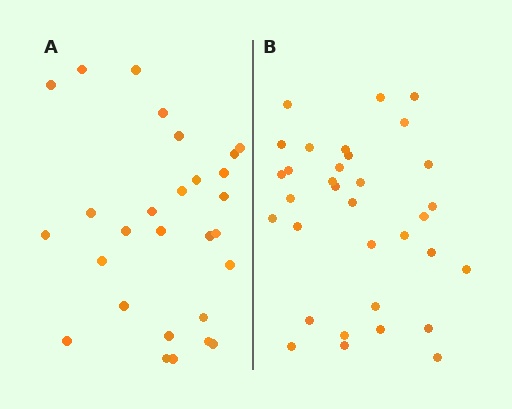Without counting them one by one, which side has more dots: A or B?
Region B (the right region) has more dots.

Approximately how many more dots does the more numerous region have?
Region B has about 5 more dots than region A.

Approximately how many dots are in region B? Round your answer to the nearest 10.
About 30 dots. (The exact count is 33, which rounds to 30.)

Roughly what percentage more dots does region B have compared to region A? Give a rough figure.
About 20% more.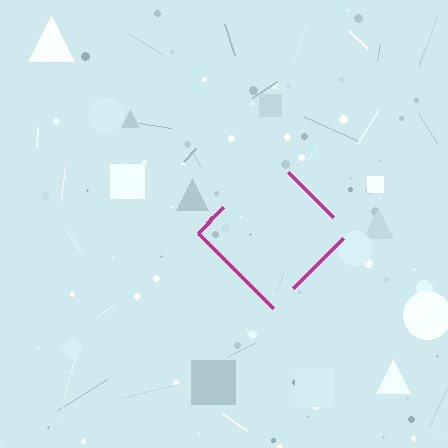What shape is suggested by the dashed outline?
The dashed outline suggests a diamond.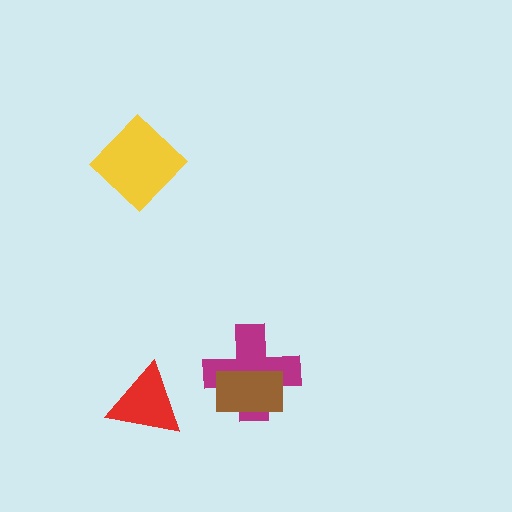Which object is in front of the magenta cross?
The brown rectangle is in front of the magenta cross.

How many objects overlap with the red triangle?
0 objects overlap with the red triangle.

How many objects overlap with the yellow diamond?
0 objects overlap with the yellow diamond.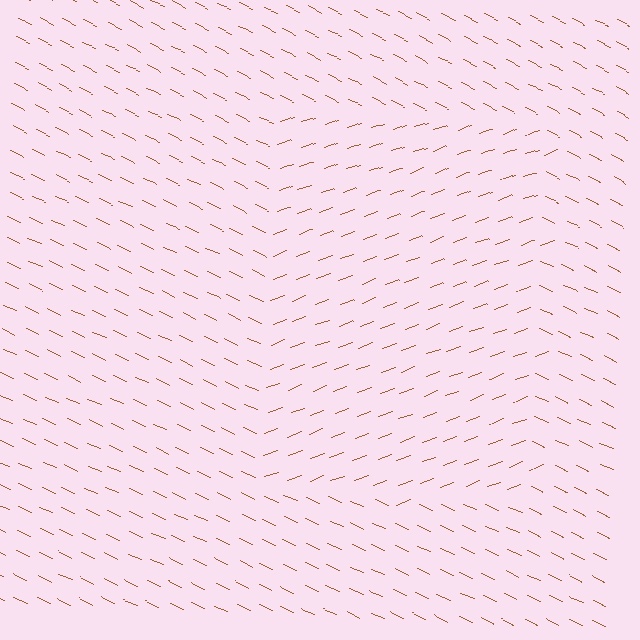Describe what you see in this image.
The image is filled with small brown line segments. A rectangle region in the image has lines oriented differently from the surrounding lines, creating a visible texture boundary.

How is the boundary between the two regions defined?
The boundary is defined purely by a change in line orientation (approximately 45 degrees difference). All lines are the same color and thickness.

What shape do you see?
I see a rectangle.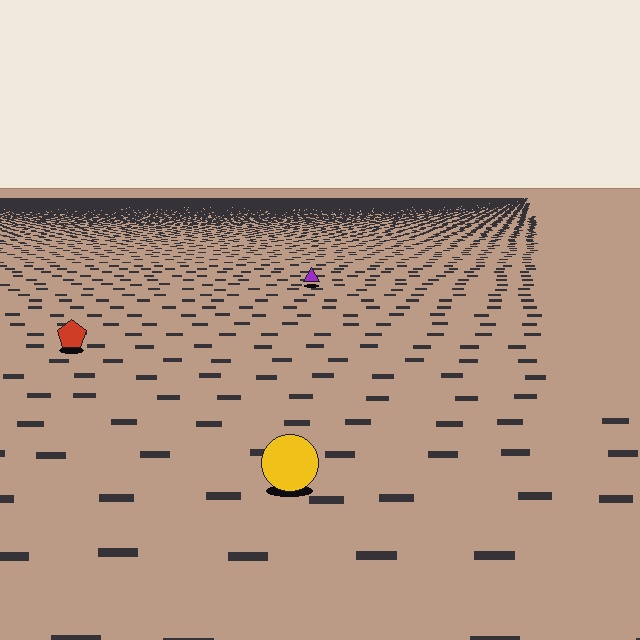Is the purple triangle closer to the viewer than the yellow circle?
No. The yellow circle is closer — you can tell from the texture gradient: the ground texture is coarser near it.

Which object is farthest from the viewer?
The purple triangle is farthest from the viewer. It appears smaller and the ground texture around it is denser.